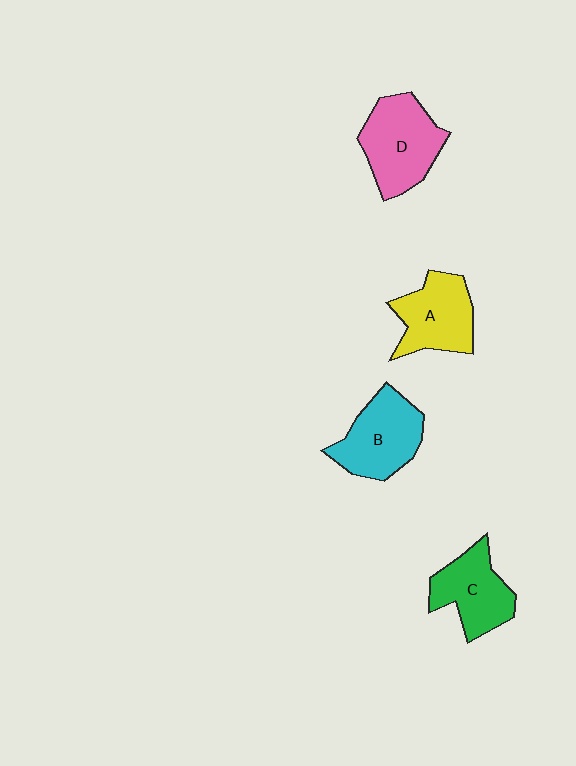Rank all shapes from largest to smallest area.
From largest to smallest: D (pink), B (cyan), A (yellow), C (green).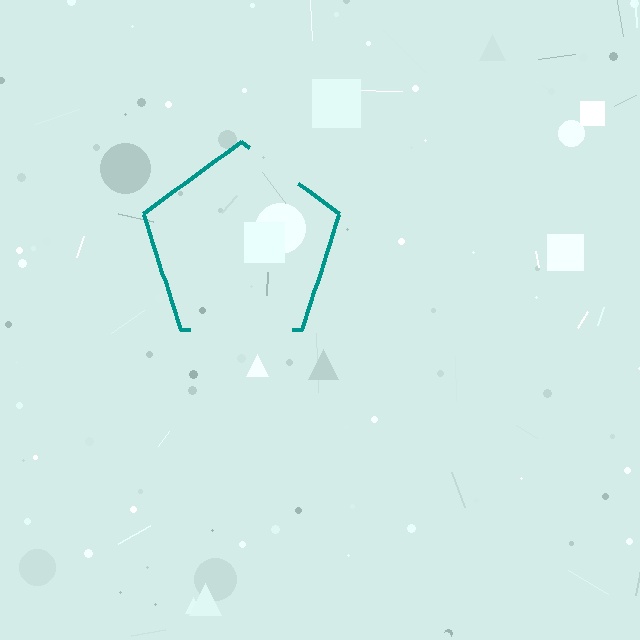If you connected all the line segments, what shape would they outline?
They would outline a pentagon.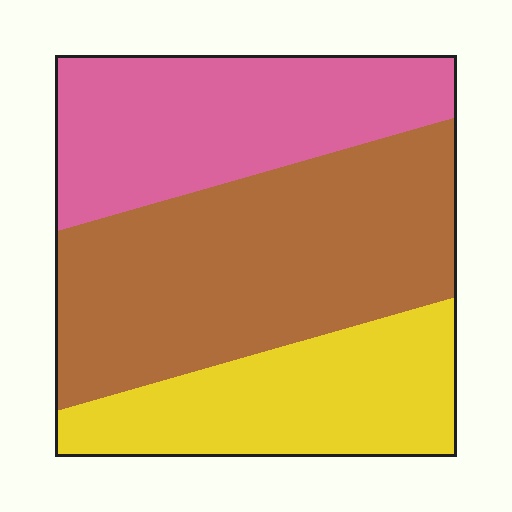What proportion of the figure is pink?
Pink takes up about one third (1/3) of the figure.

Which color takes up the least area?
Yellow, at roughly 25%.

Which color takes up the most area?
Brown, at roughly 45%.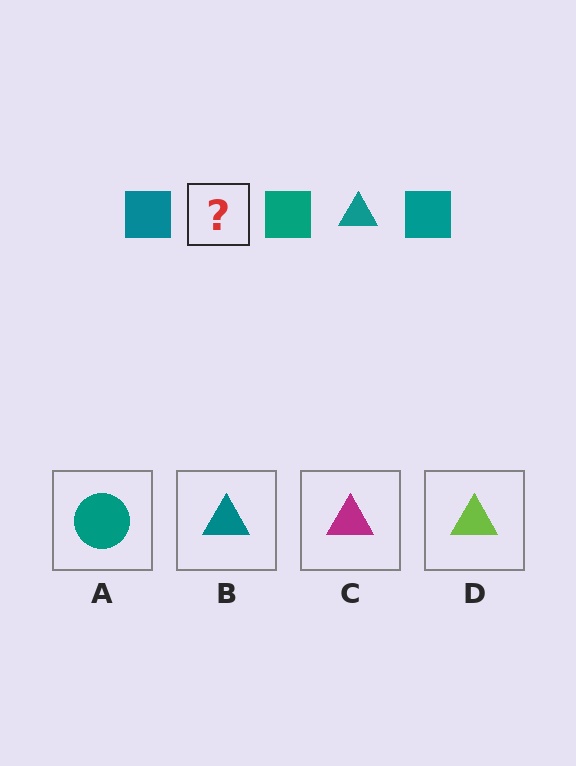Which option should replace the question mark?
Option B.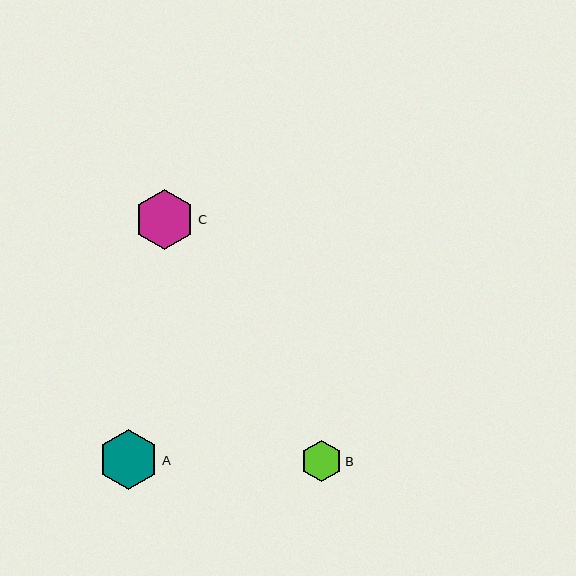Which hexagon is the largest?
Hexagon A is the largest with a size of approximately 60 pixels.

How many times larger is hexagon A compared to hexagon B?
Hexagon A is approximately 1.4 times the size of hexagon B.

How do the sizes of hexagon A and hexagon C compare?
Hexagon A and hexagon C are approximately the same size.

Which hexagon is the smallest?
Hexagon B is the smallest with a size of approximately 42 pixels.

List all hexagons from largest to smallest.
From largest to smallest: A, C, B.